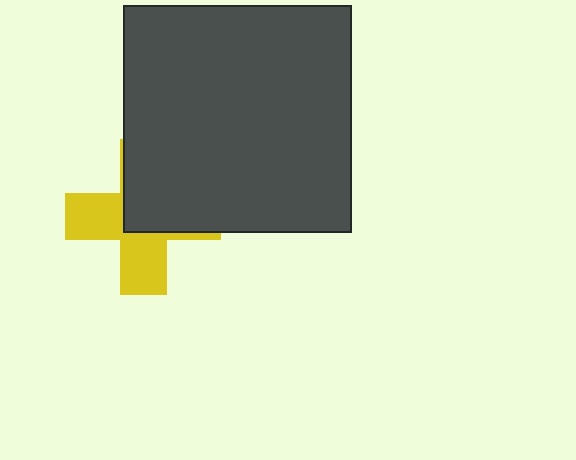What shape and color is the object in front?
The object in front is a dark gray square.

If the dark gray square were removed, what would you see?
You would see the complete yellow cross.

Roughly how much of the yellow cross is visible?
About half of it is visible (roughly 49%).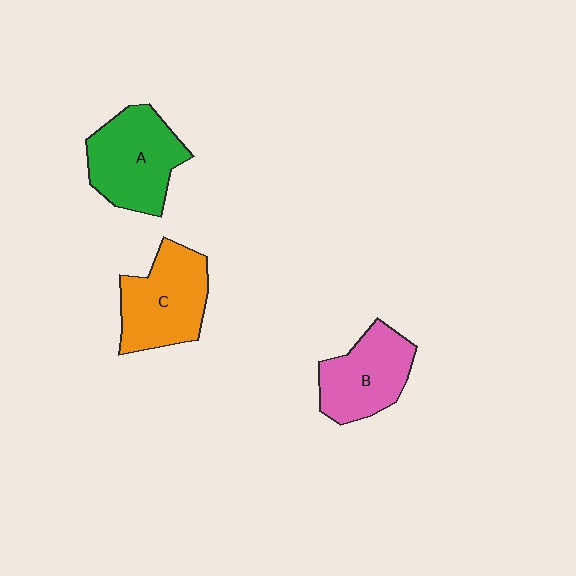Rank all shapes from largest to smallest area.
From largest to smallest: A (green), C (orange), B (pink).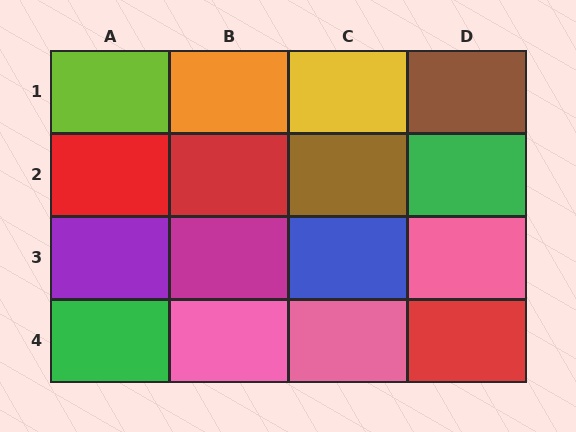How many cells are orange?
1 cell is orange.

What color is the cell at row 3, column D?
Pink.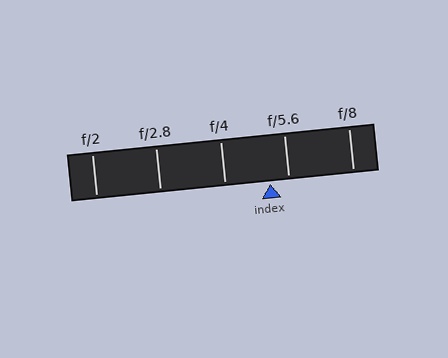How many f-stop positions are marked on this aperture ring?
There are 5 f-stop positions marked.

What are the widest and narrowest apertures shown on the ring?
The widest aperture shown is f/2 and the narrowest is f/8.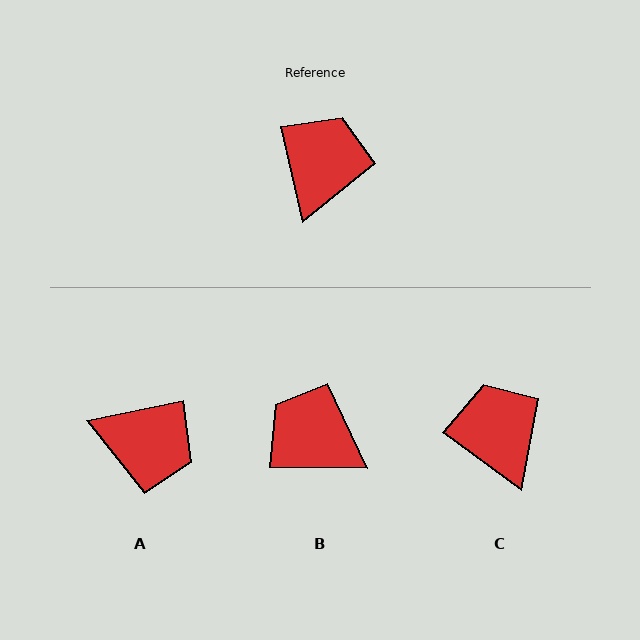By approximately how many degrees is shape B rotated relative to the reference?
Approximately 77 degrees counter-clockwise.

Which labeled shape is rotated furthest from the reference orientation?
A, about 91 degrees away.